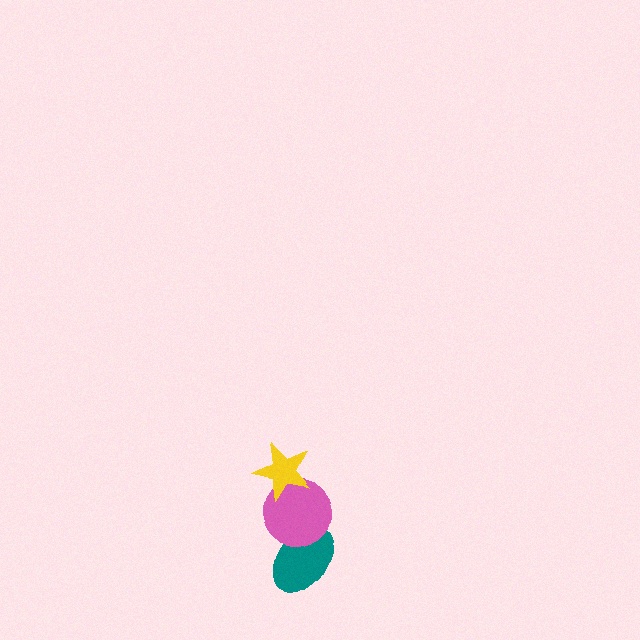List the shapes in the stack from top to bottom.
From top to bottom: the yellow star, the pink circle, the teal ellipse.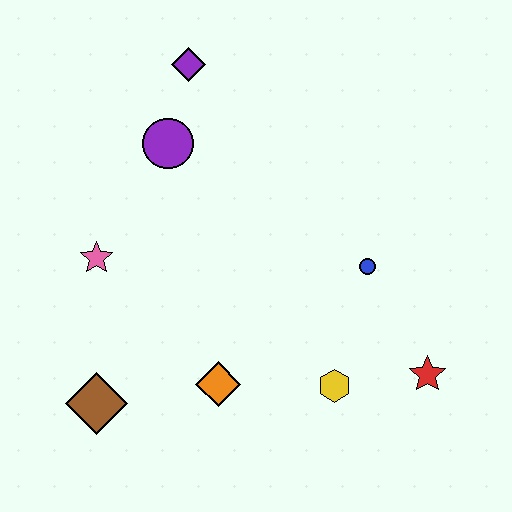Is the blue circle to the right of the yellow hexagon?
Yes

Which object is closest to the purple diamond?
The purple circle is closest to the purple diamond.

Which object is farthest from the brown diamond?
The purple diamond is farthest from the brown diamond.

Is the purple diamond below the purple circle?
No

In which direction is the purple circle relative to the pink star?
The purple circle is above the pink star.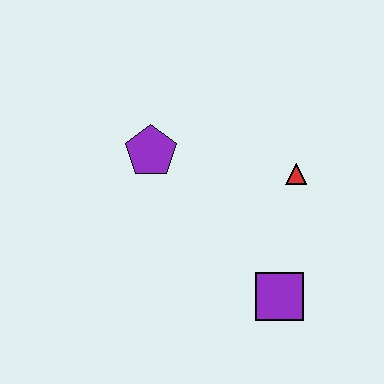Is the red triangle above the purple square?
Yes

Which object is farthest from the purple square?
The purple pentagon is farthest from the purple square.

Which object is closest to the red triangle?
The purple square is closest to the red triangle.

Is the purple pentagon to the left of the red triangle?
Yes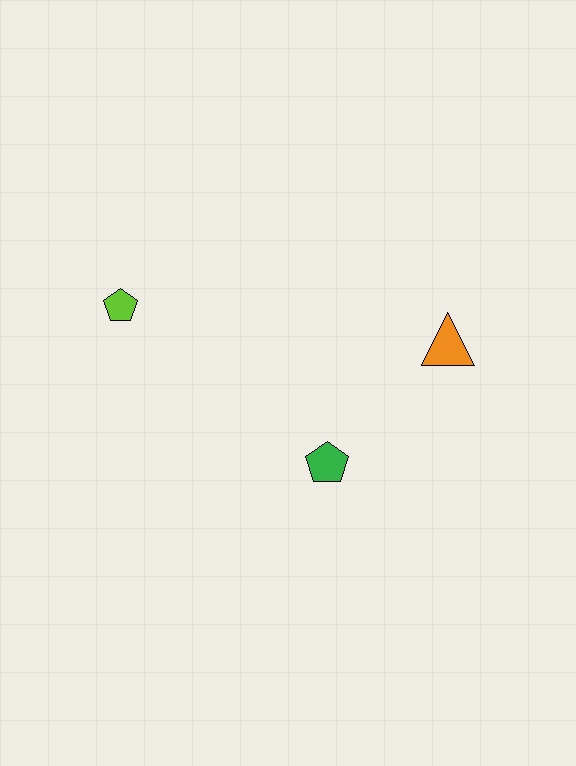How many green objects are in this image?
There is 1 green object.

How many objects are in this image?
There are 3 objects.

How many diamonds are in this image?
There are no diamonds.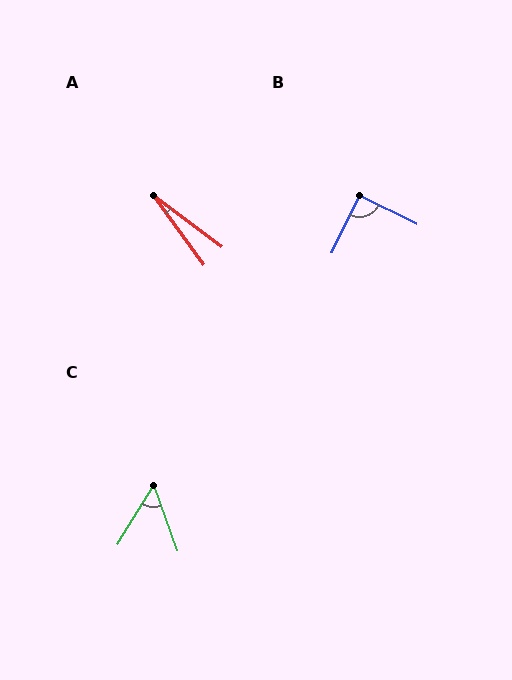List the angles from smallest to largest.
A (17°), C (52°), B (89°).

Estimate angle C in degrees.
Approximately 52 degrees.